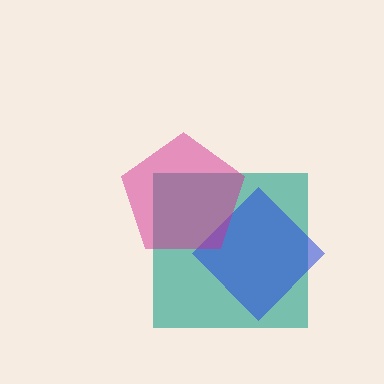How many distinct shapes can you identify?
There are 3 distinct shapes: a teal square, a blue diamond, a magenta pentagon.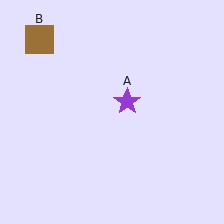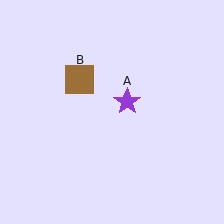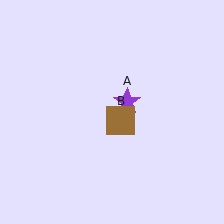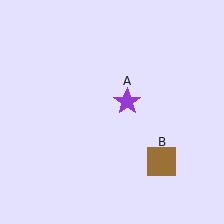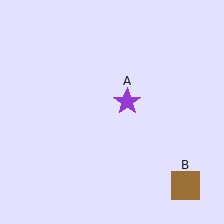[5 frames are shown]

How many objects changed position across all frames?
1 object changed position: brown square (object B).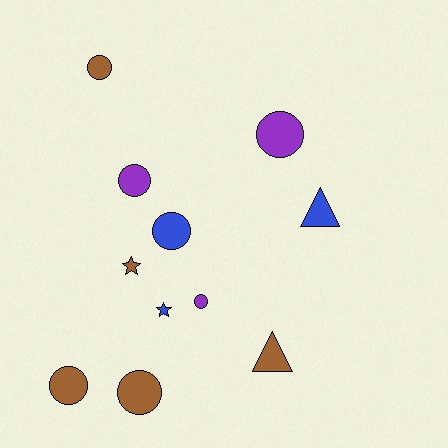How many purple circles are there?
There are 3 purple circles.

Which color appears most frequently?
Brown, with 5 objects.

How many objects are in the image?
There are 11 objects.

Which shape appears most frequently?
Circle, with 7 objects.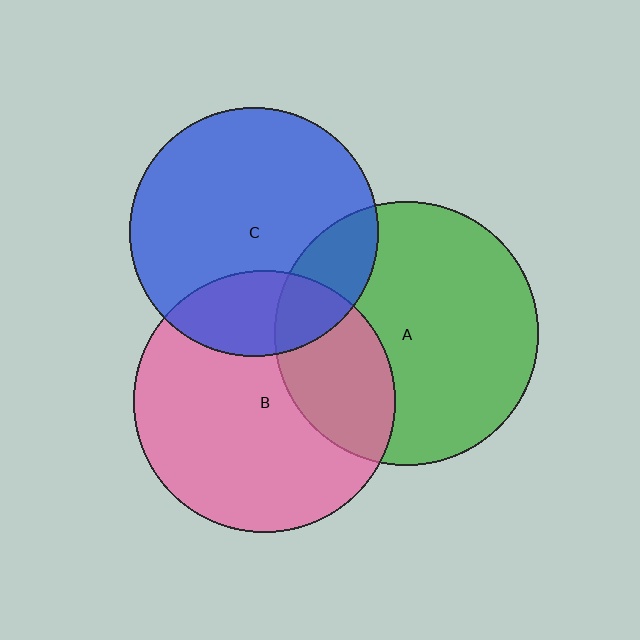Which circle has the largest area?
Circle A (green).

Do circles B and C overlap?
Yes.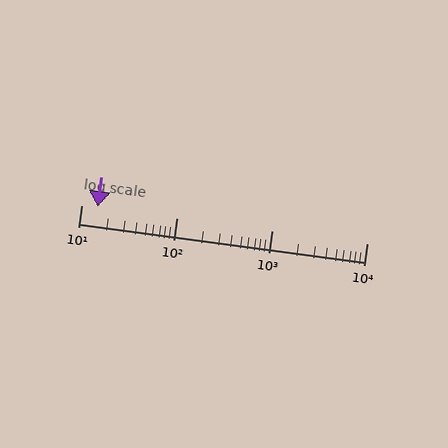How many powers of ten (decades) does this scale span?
The scale spans 3 decades, from 10 to 10000.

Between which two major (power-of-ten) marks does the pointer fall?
The pointer is between 10 and 100.